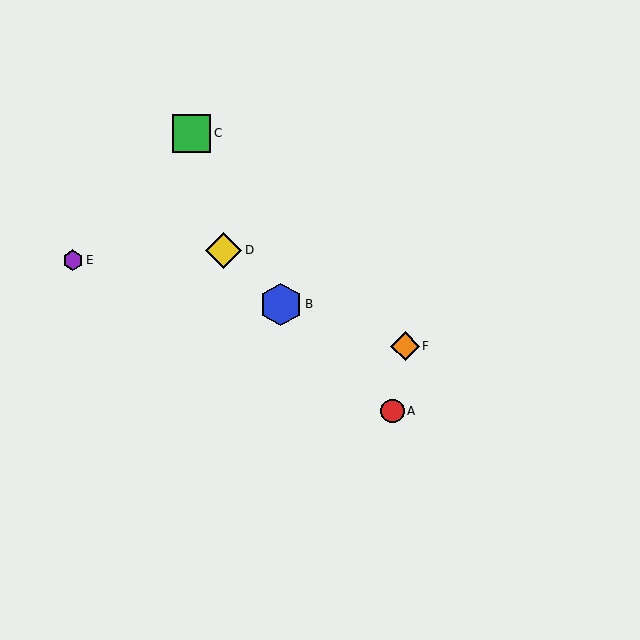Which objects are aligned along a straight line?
Objects A, B, D are aligned along a straight line.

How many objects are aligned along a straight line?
3 objects (A, B, D) are aligned along a straight line.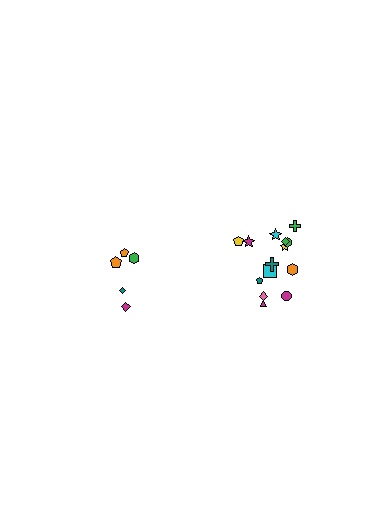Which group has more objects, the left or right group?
The right group.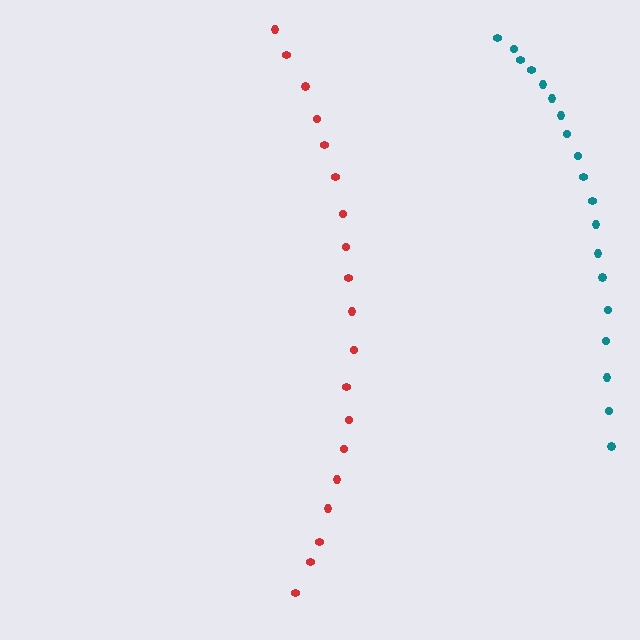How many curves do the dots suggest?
There are 2 distinct paths.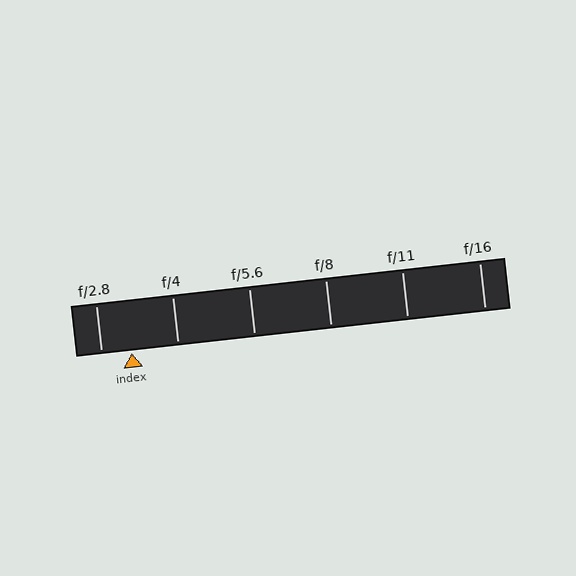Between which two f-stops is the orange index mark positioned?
The index mark is between f/2.8 and f/4.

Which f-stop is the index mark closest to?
The index mark is closest to f/2.8.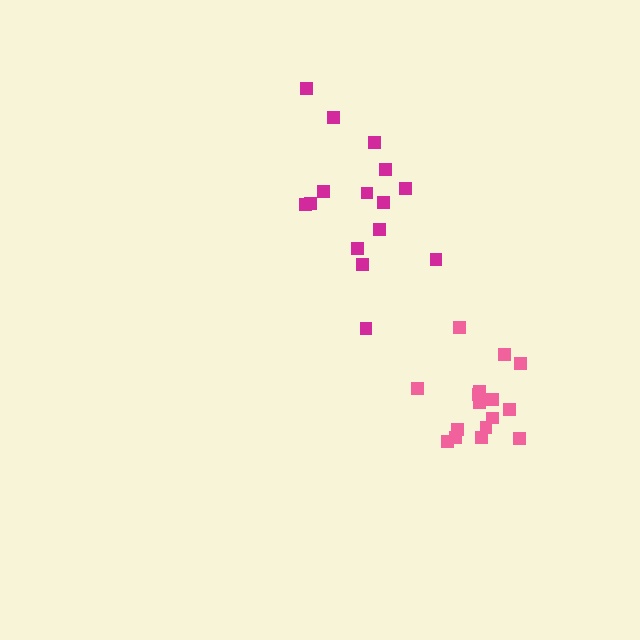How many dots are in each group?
Group 1: 15 dots, Group 2: 16 dots (31 total).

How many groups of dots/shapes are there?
There are 2 groups.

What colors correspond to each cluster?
The clusters are colored: magenta, pink.